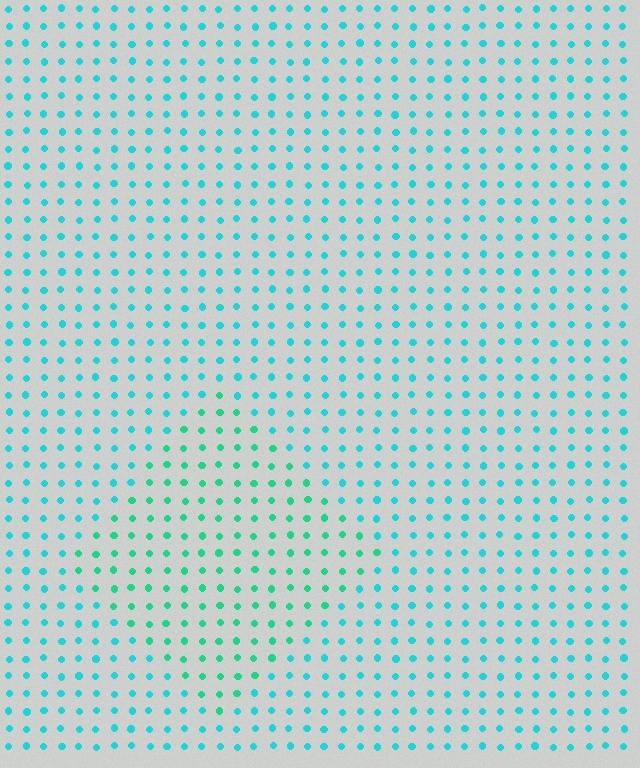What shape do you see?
I see a diamond.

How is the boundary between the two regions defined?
The boundary is defined purely by a slight shift in hue (about 26 degrees). Spacing, size, and orientation are identical on both sides.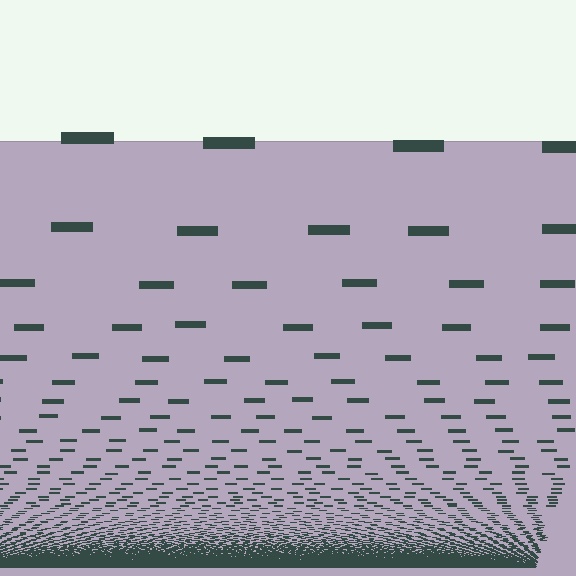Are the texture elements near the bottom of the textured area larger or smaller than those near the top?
Smaller. The gradient is inverted — elements near the bottom are smaller and denser.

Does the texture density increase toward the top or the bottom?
Density increases toward the bottom.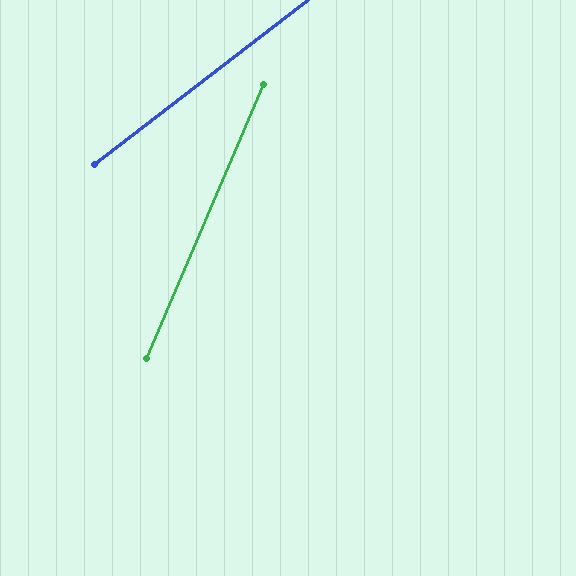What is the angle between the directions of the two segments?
Approximately 29 degrees.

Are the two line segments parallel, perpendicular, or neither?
Neither parallel nor perpendicular — they differ by about 29°.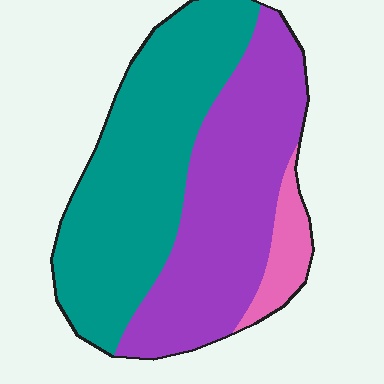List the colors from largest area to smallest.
From largest to smallest: teal, purple, pink.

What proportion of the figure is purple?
Purple covers around 45% of the figure.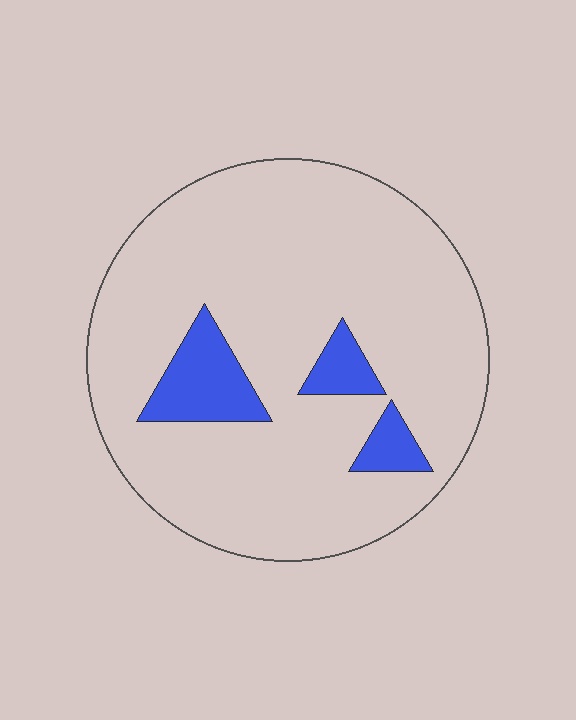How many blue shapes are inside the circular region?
3.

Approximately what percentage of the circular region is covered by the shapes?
Approximately 10%.